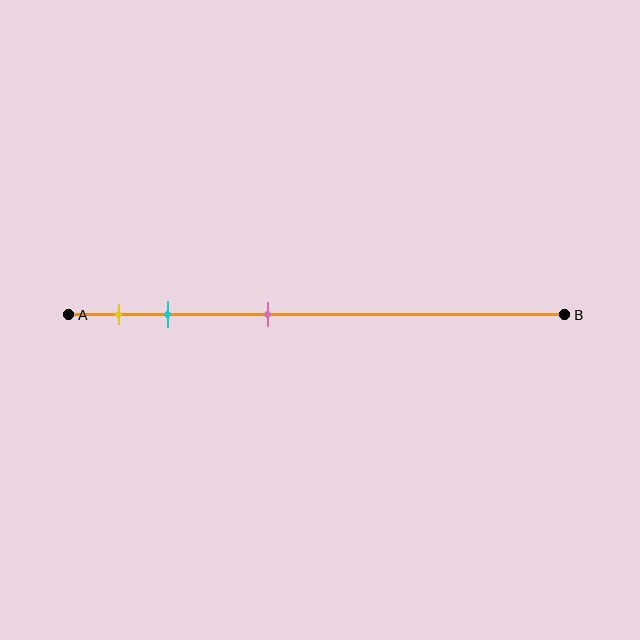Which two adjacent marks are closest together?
The yellow and cyan marks are the closest adjacent pair.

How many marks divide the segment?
There are 3 marks dividing the segment.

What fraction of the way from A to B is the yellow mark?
The yellow mark is approximately 10% (0.1) of the way from A to B.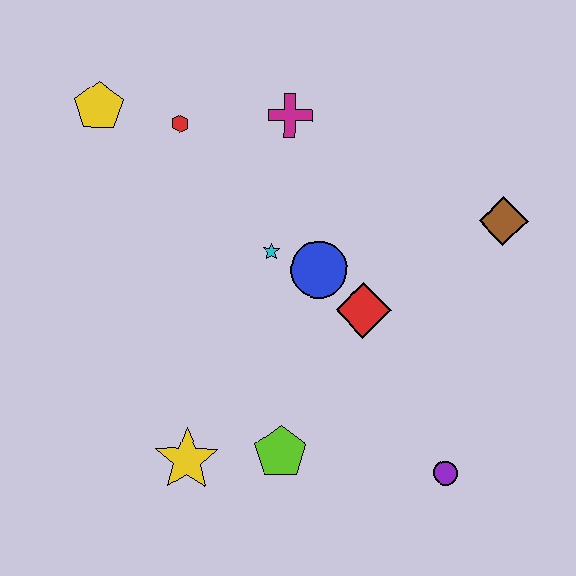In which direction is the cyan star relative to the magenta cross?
The cyan star is below the magenta cross.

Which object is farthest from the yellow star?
The brown diamond is farthest from the yellow star.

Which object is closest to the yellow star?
The lime pentagon is closest to the yellow star.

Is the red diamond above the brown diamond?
No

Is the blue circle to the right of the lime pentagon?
Yes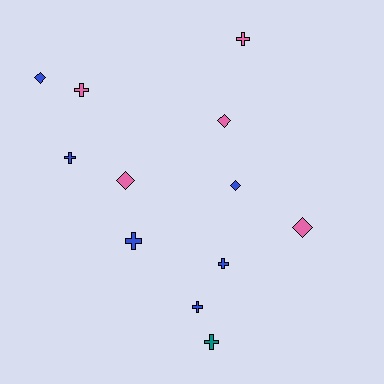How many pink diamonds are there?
There are 3 pink diamonds.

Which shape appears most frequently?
Cross, with 7 objects.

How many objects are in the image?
There are 12 objects.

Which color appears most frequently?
Blue, with 6 objects.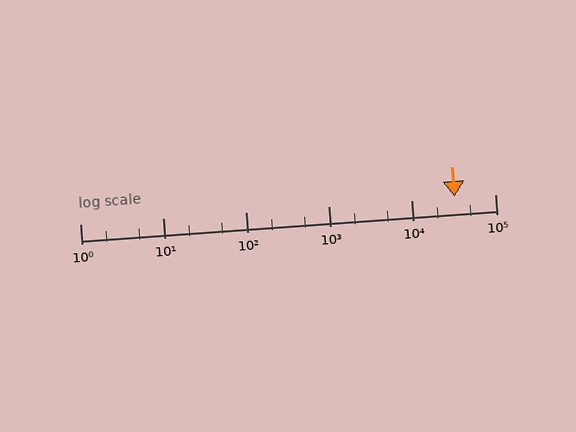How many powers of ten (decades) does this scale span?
The scale spans 5 decades, from 1 to 100000.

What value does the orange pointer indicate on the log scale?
The pointer indicates approximately 33000.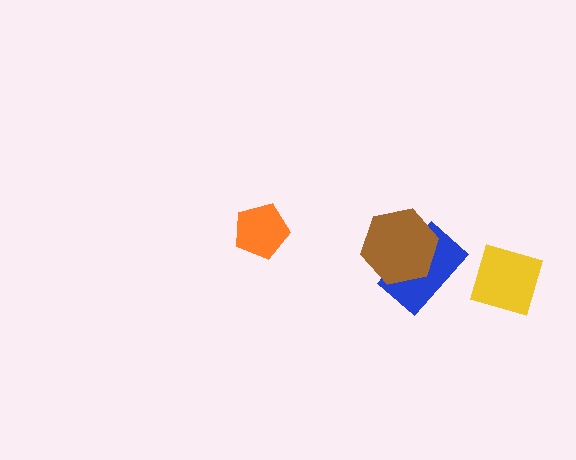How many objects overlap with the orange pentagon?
0 objects overlap with the orange pentagon.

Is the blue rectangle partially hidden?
Yes, it is partially covered by another shape.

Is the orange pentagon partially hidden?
No, no other shape covers it.